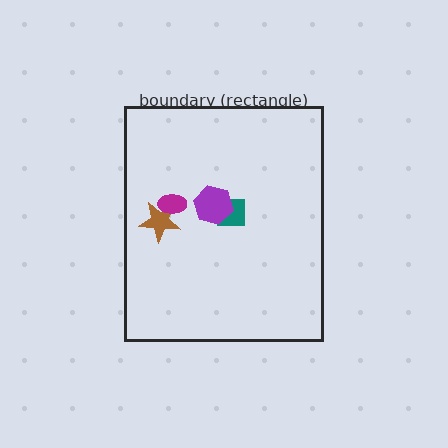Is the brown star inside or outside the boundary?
Inside.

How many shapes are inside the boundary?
4 inside, 0 outside.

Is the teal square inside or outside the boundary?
Inside.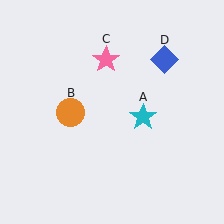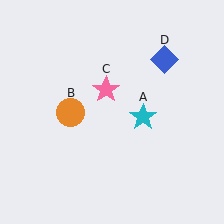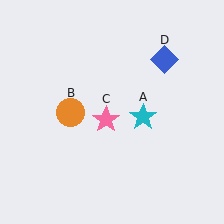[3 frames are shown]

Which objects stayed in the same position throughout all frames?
Cyan star (object A) and orange circle (object B) and blue diamond (object D) remained stationary.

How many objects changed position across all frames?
1 object changed position: pink star (object C).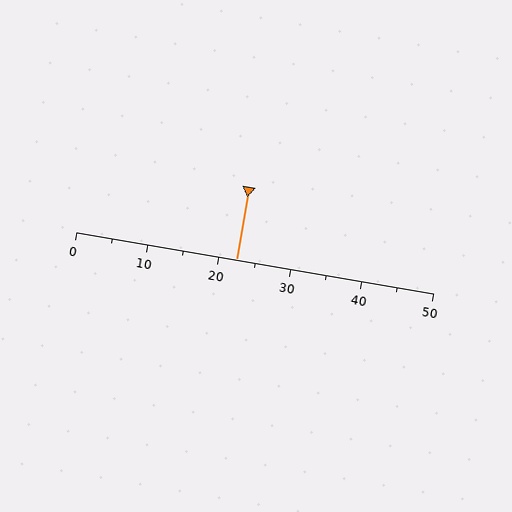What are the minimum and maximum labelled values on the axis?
The axis runs from 0 to 50.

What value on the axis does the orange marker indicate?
The marker indicates approximately 22.5.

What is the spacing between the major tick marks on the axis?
The major ticks are spaced 10 apart.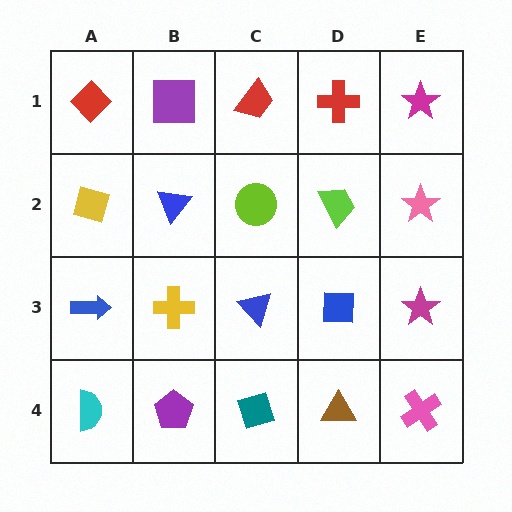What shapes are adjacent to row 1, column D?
A lime trapezoid (row 2, column D), a red trapezoid (row 1, column C), a magenta star (row 1, column E).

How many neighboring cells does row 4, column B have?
3.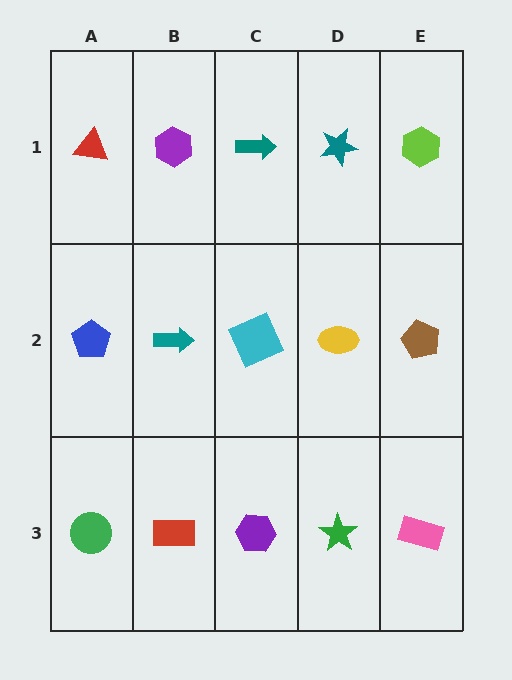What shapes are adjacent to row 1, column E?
A brown pentagon (row 2, column E), a teal star (row 1, column D).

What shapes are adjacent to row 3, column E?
A brown pentagon (row 2, column E), a green star (row 3, column D).